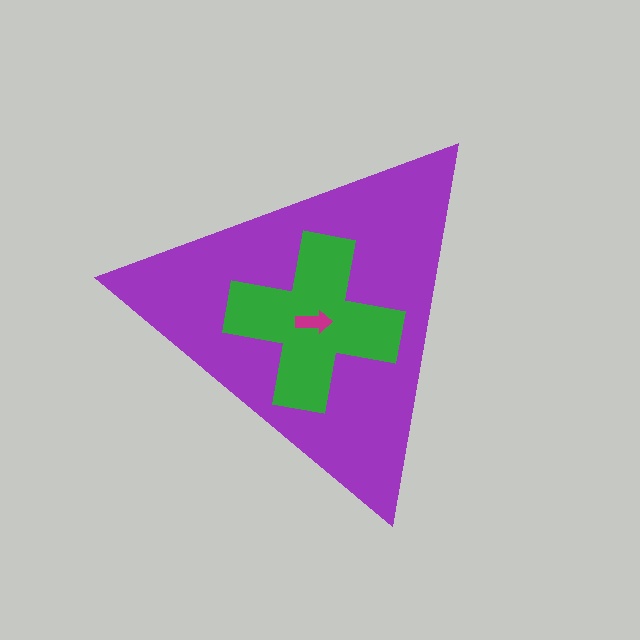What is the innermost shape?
The magenta arrow.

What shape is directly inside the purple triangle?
The green cross.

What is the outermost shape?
The purple triangle.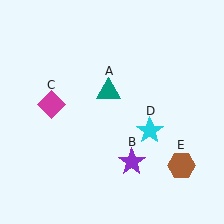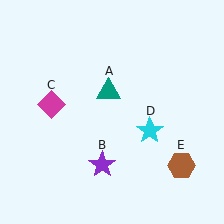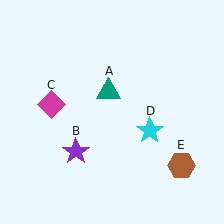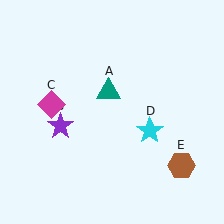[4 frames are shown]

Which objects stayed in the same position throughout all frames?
Teal triangle (object A) and magenta diamond (object C) and cyan star (object D) and brown hexagon (object E) remained stationary.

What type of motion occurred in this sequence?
The purple star (object B) rotated clockwise around the center of the scene.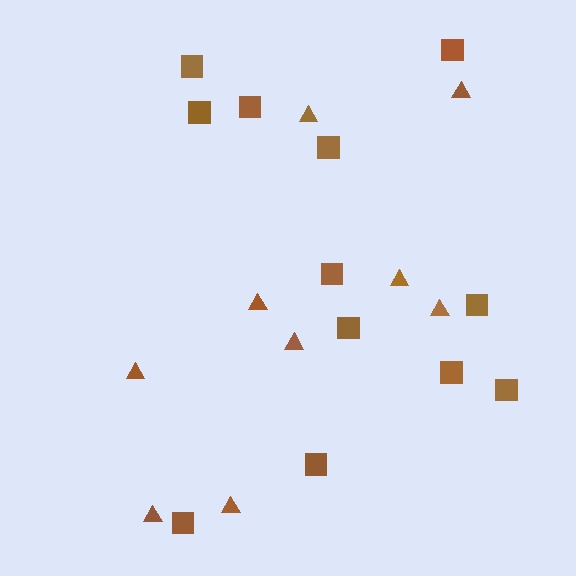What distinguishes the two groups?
There are 2 groups: one group of triangles (9) and one group of squares (12).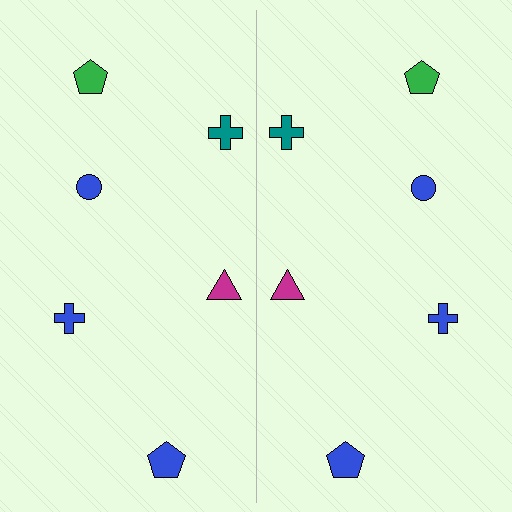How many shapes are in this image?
There are 12 shapes in this image.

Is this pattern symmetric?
Yes, this pattern has bilateral (reflection) symmetry.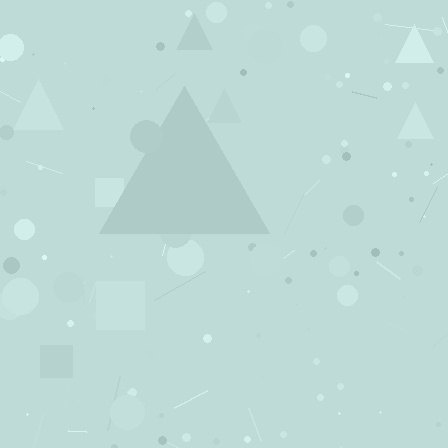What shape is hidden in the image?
A triangle is hidden in the image.